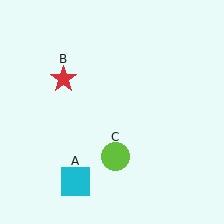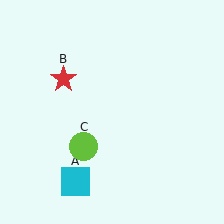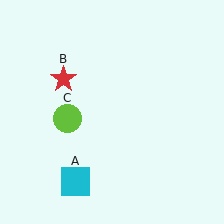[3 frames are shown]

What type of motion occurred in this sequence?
The lime circle (object C) rotated clockwise around the center of the scene.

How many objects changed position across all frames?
1 object changed position: lime circle (object C).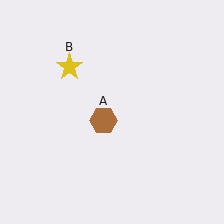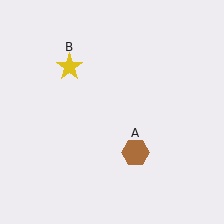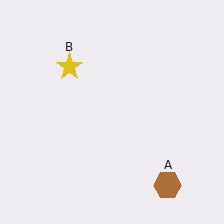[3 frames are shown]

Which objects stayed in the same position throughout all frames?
Yellow star (object B) remained stationary.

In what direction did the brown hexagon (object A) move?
The brown hexagon (object A) moved down and to the right.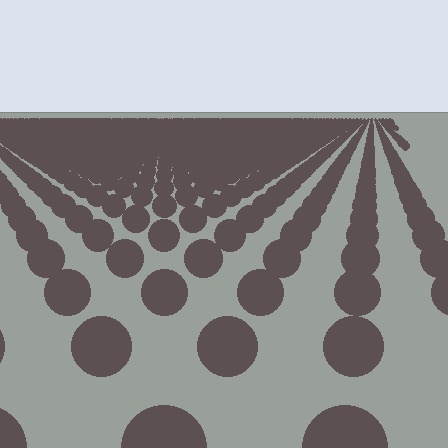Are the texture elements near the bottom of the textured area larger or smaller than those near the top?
Larger. Near the bottom, elements are closer to the viewer and appear at a bigger on-screen size.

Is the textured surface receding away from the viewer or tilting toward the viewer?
The surface is receding away from the viewer. Texture elements get smaller and denser toward the top.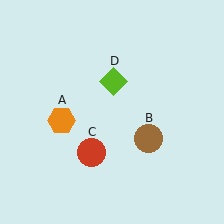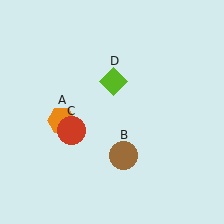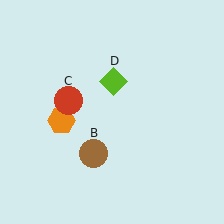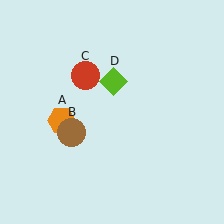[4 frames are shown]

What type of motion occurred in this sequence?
The brown circle (object B), red circle (object C) rotated clockwise around the center of the scene.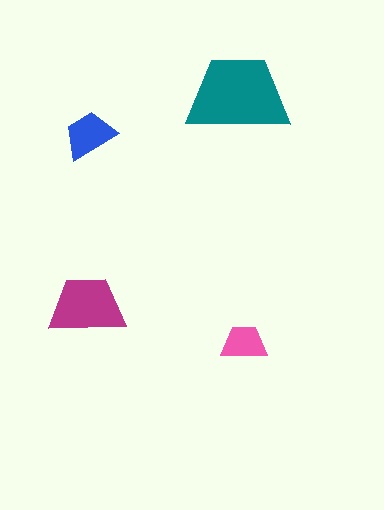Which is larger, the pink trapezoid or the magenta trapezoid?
The magenta one.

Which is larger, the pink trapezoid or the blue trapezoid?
The blue one.